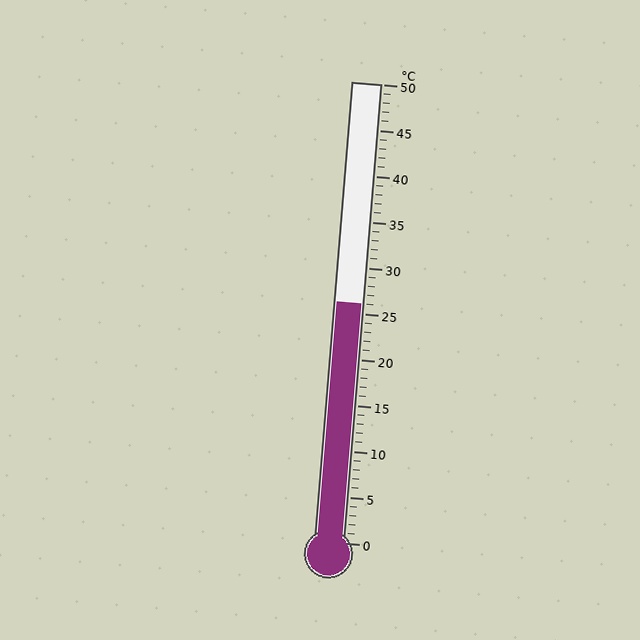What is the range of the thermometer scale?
The thermometer scale ranges from 0°C to 50°C.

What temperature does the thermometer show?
The thermometer shows approximately 26°C.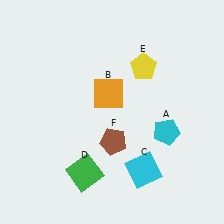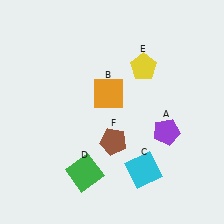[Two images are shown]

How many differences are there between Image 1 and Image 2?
There is 1 difference between the two images.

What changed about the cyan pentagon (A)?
In Image 1, A is cyan. In Image 2, it changed to purple.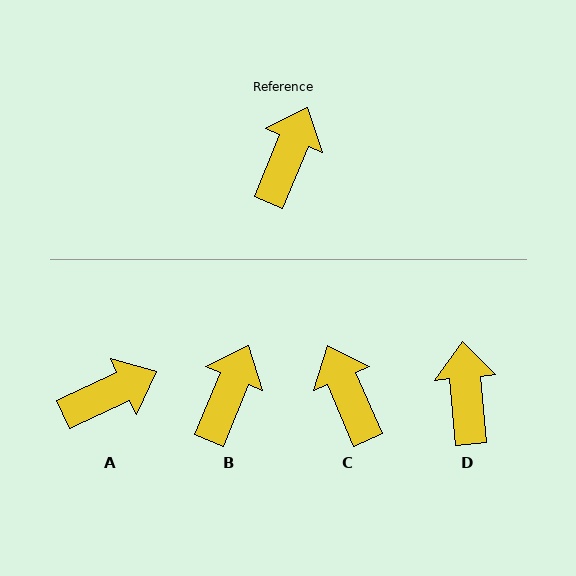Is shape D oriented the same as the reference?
No, it is off by about 27 degrees.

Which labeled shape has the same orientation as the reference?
B.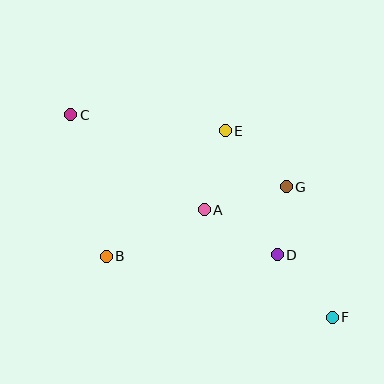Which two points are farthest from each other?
Points C and F are farthest from each other.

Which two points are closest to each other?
Points D and G are closest to each other.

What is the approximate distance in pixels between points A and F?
The distance between A and F is approximately 167 pixels.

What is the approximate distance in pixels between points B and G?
The distance between B and G is approximately 193 pixels.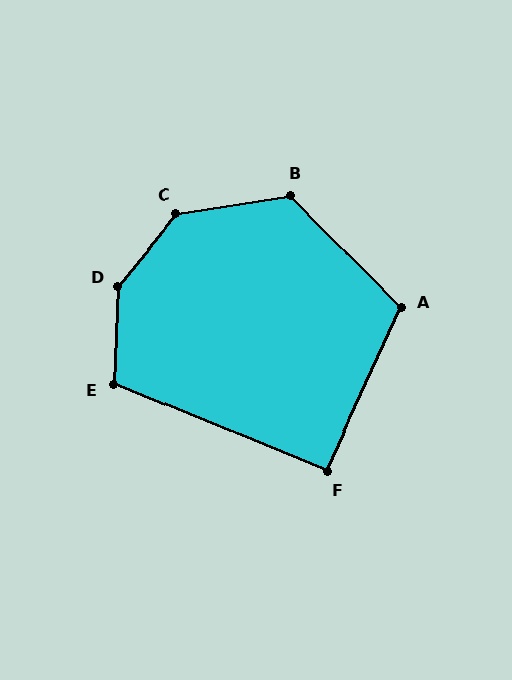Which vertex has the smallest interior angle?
F, at approximately 92 degrees.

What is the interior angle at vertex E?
Approximately 110 degrees (obtuse).